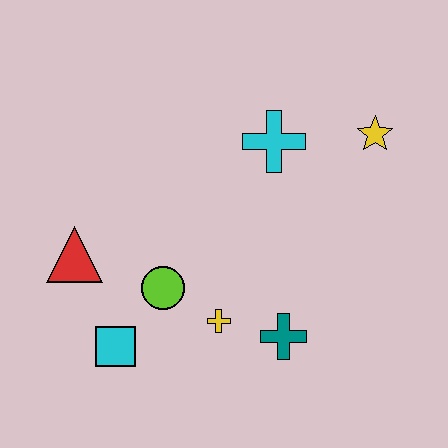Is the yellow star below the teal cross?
No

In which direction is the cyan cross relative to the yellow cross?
The cyan cross is above the yellow cross.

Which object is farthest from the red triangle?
The yellow star is farthest from the red triangle.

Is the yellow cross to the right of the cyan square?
Yes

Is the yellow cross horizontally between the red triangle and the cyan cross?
Yes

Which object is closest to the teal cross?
The yellow cross is closest to the teal cross.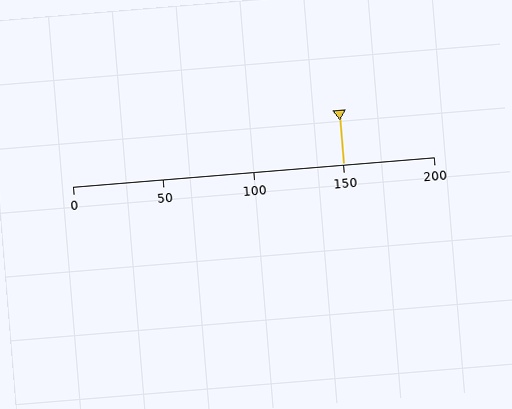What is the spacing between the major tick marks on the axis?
The major ticks are spaced 50 apart.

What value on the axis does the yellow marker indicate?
The marker indicates approximately 150.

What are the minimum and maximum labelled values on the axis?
The axis runs from 0 to 200.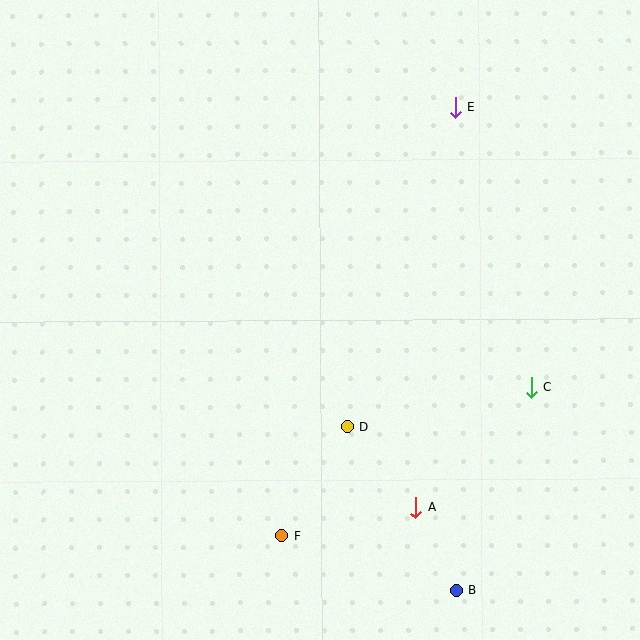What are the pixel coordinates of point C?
Point C is at (531, 387).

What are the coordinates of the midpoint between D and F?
The midpoint between D and F is at (314, 481).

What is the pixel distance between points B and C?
The distance between B and C is 217 pixels.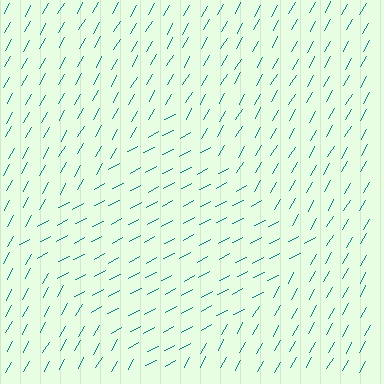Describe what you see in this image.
The image is filled with small teal line segments. A diamond region in the image has lines oriented differently from the surrounding lines, creating a visible texture boundary.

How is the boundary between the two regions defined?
The boundary is defined purely by a change in line orientation (approximately 33 degrees difference). All lines are the same color and thickness.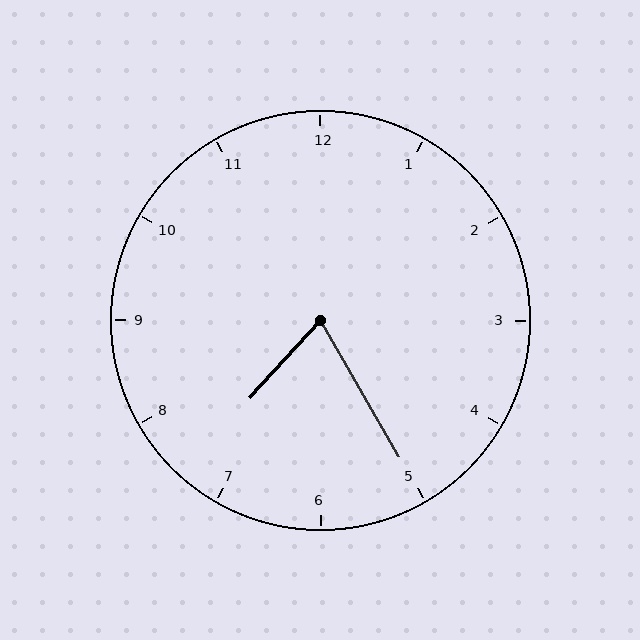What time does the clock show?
7:25.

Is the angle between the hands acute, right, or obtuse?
It is acute.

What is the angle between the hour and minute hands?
Approximately 72 degrees.